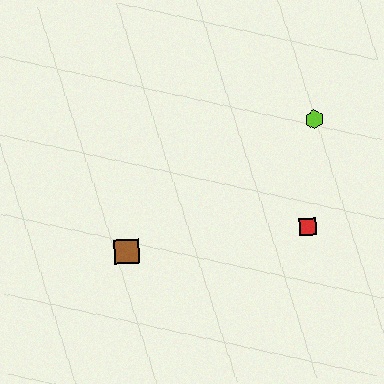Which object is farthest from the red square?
The brown square is farthest from the red square.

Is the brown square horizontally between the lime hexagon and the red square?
No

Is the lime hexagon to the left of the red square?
No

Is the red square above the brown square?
Yes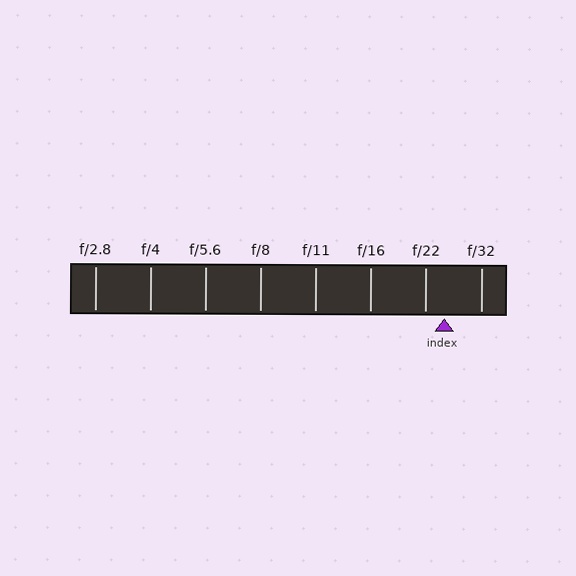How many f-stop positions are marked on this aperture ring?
There are 8 f-stop positions marked.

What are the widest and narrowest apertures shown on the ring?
The widest aperture shown is f/2.8 and the narrowest is f/32.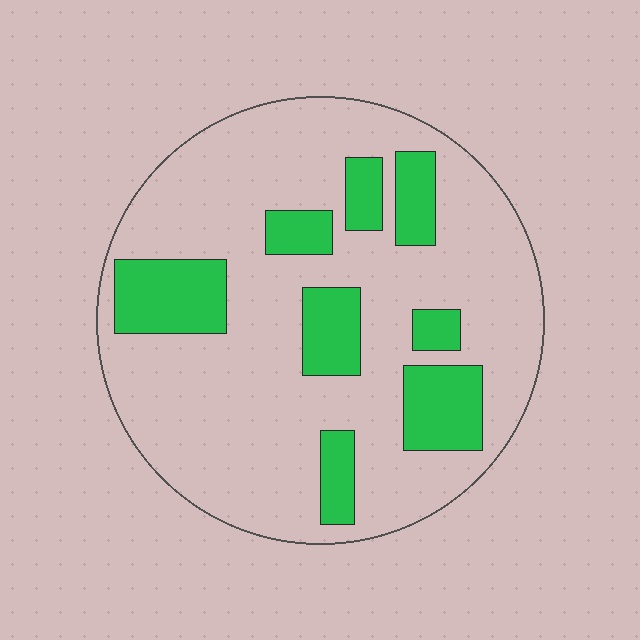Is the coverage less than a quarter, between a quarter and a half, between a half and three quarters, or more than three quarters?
Less than a quarter.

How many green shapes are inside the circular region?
8.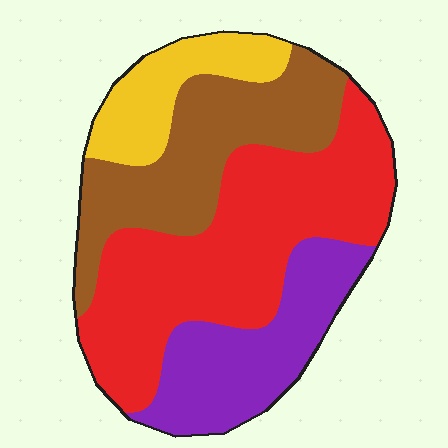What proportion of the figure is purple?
Purple takes up about one fifth (1/5) of the figure.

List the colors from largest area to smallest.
From largest to smallest: red, brown, purple, yellow.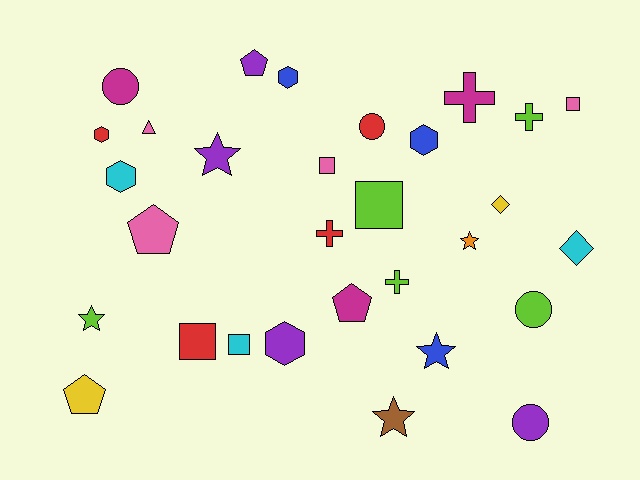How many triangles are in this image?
There is 1 triangle.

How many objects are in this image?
There are 30 objects.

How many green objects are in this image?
There are no green objects.